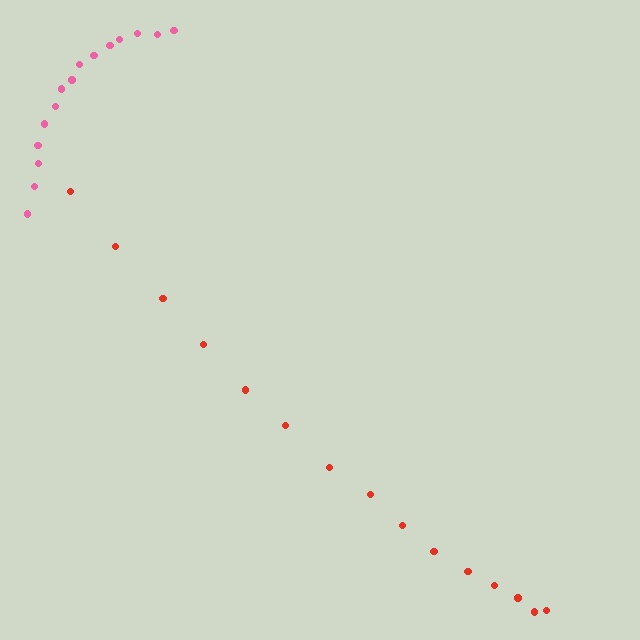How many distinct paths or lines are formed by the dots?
There are 2 distinct paths.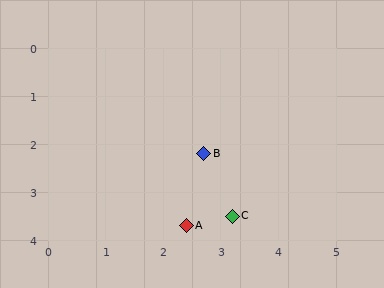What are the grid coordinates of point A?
Point A is at approximately (2.4, 3.7).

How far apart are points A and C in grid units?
Points A and C are about 0.8 grid units apart.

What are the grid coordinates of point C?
Point C is at approximately (3.2, 3.5).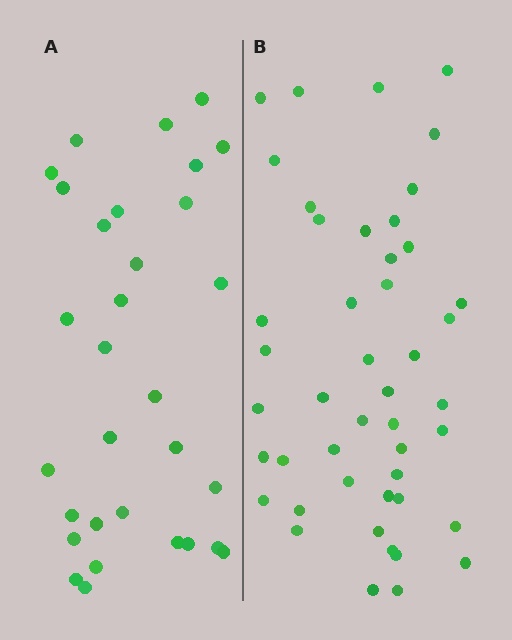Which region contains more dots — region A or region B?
Region B (the right region) has more dots.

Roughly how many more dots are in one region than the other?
Region B has approximately 15 more dots than region A.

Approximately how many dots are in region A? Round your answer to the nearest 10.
About 30 dots. (The exact count is 31, which rounds to 30.)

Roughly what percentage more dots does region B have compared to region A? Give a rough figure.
About 50% more.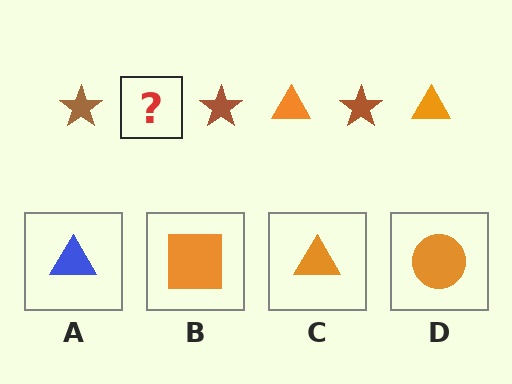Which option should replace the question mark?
Option C.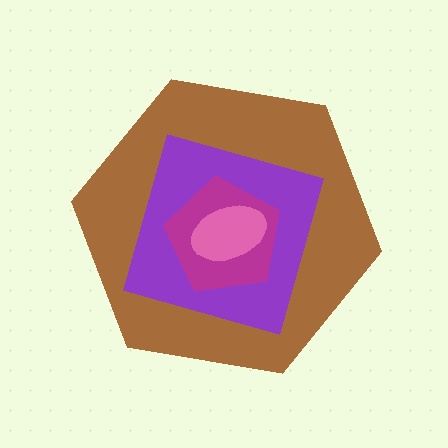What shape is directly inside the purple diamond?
The magenta pentagon.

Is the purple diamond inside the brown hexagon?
Yes.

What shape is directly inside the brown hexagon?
The purple diamond.